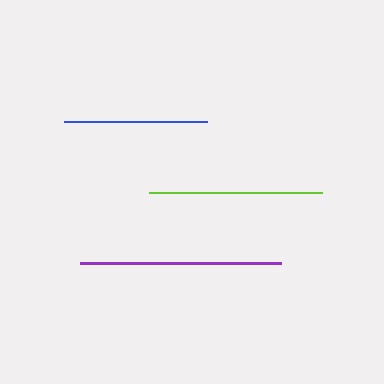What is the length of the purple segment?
The purple segment is approximately 201 pixels long.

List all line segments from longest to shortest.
From longest to shortest: purple, lime, blue.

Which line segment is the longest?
The purple line is the longest at approximately 201 pixels.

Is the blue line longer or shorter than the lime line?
The lime line is longer than the blue line.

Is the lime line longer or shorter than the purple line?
The purple line is longer than the lime line.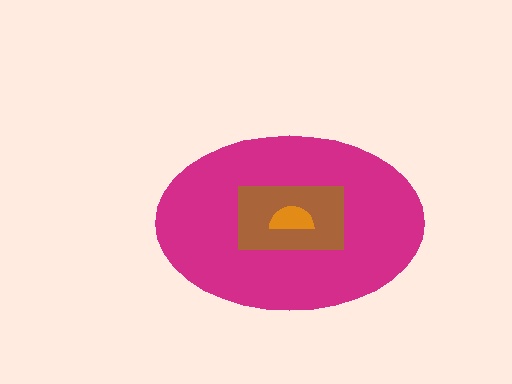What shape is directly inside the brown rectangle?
The orange semicircle.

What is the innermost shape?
The orange semicircle.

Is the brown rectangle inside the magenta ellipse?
Yes.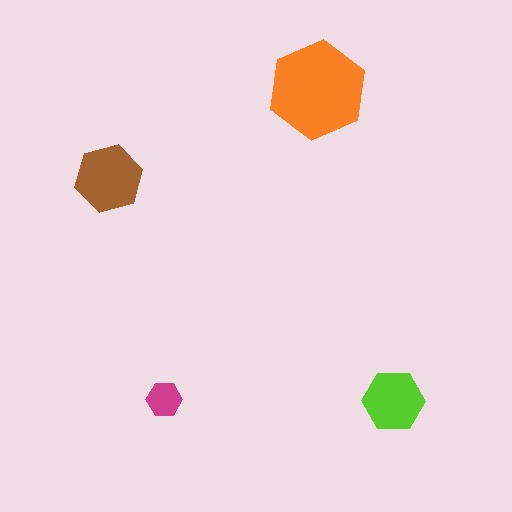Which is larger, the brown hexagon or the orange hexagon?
The orange one.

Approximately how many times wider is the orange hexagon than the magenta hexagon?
About 2.5 times wider.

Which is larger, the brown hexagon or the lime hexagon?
The brown one.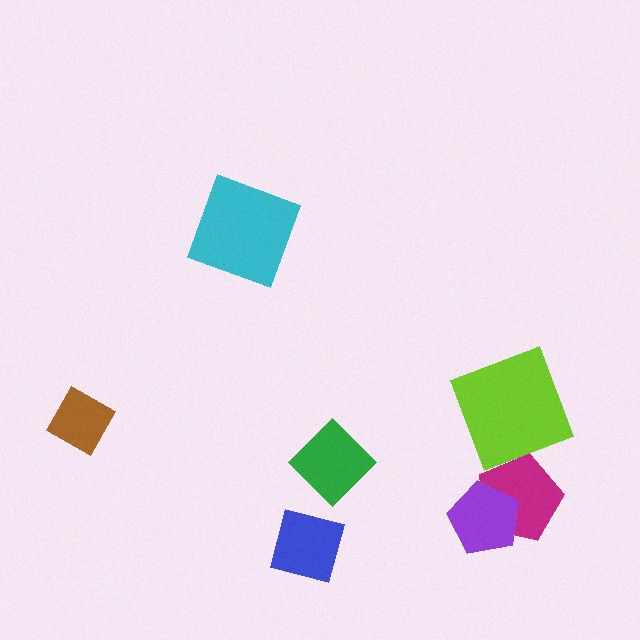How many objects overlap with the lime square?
0 objects overlap with the lime square.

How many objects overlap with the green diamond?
0 objects overlap with the green diamond.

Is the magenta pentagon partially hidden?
Yes, it is partially covered by another shape.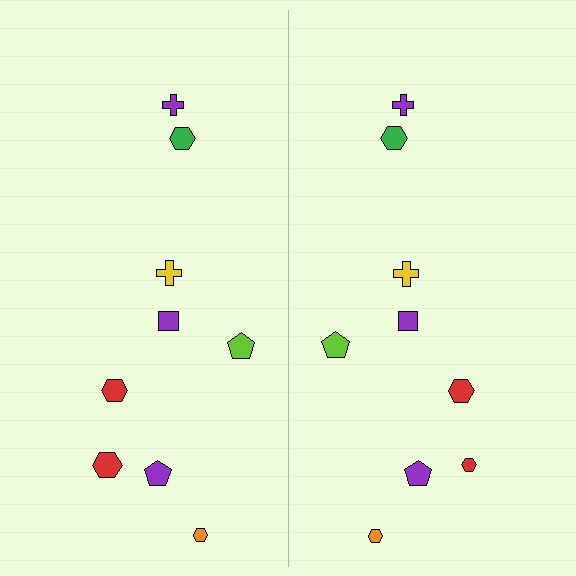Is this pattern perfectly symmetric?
No, the pattern is not perfectly symmetric. The red hexagon on the right side has a different size than its mirror counterpart.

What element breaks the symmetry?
The red hexagon on the right side has a different size than its mirror counterpart.